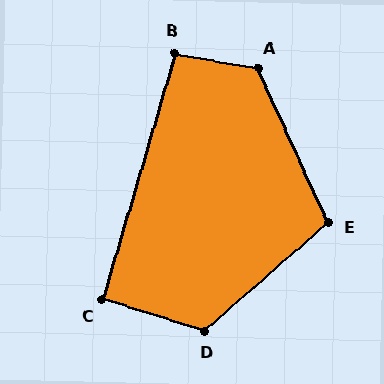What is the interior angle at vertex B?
Approximately 96 degrees (obtuse).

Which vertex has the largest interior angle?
A, at approximately 125 degrees.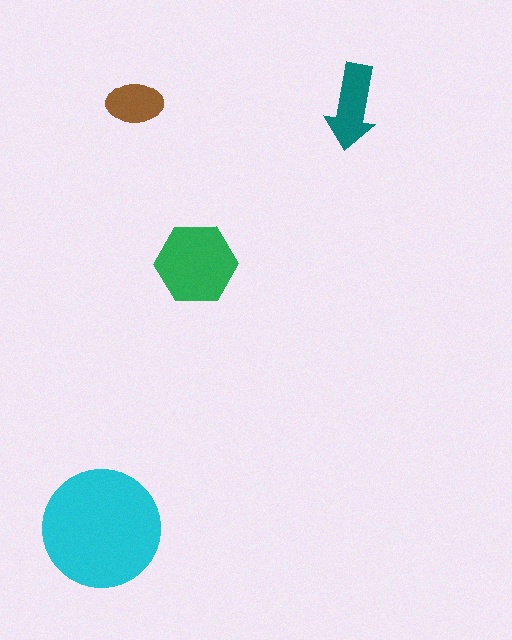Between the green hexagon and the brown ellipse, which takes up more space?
The green hexagon.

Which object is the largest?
The cyan circle.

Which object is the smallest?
The brown ellipse.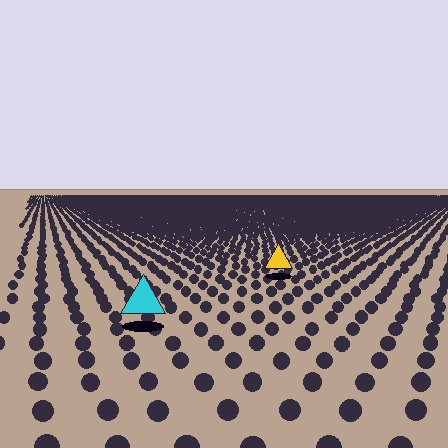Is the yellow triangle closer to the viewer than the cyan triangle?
No. The cyan triangle is closer — you can tell from the texture gradient: the ground texture is coarser near it.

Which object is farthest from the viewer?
The yellow triangle is farthest from the viewer. It appears smaller and the ground texture around it is denser.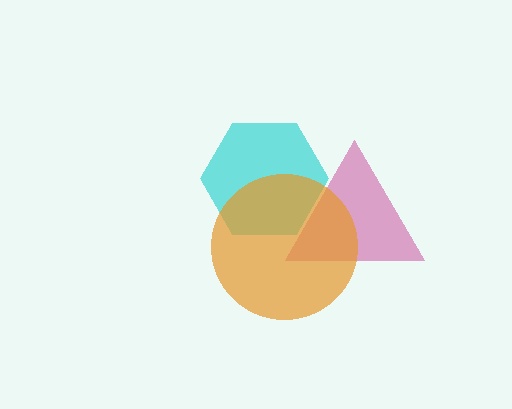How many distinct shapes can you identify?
There are 3 distinct shapes: a magenta triangle, a cyan hexagon, an orange circle.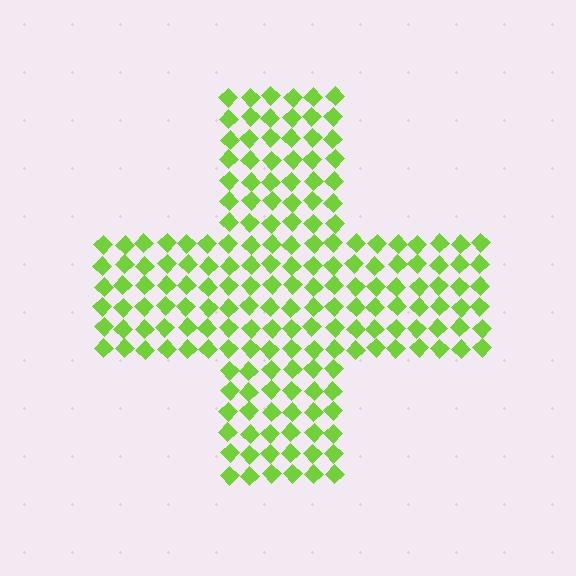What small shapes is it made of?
It is made of small diamonds.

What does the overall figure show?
The overall figure shows a cross.